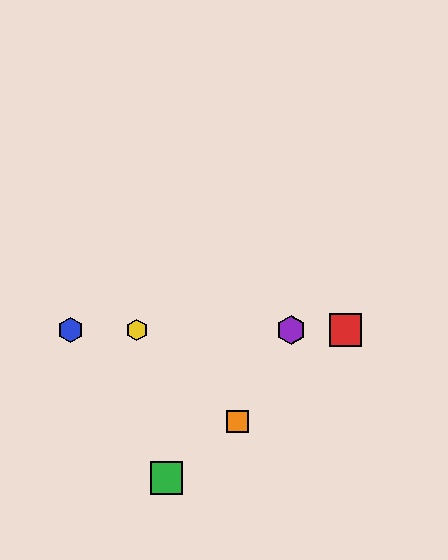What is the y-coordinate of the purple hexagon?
The purple hexagon is at y≈330.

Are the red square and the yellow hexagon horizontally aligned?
Yes, both are at y≈330.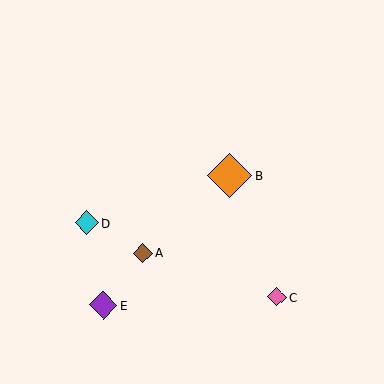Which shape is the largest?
The orange diamond (labeled B) is the largest.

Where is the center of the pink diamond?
The center of the pink diamond is at (277, 297).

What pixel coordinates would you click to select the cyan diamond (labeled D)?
Click at (86, 223) to select the cyan diamond D.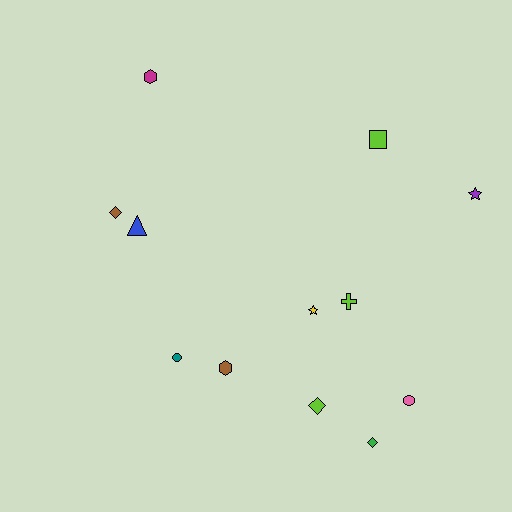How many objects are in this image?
There are 12 objects.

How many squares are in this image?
There is 1 square.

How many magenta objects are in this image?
There is 1 magenta object.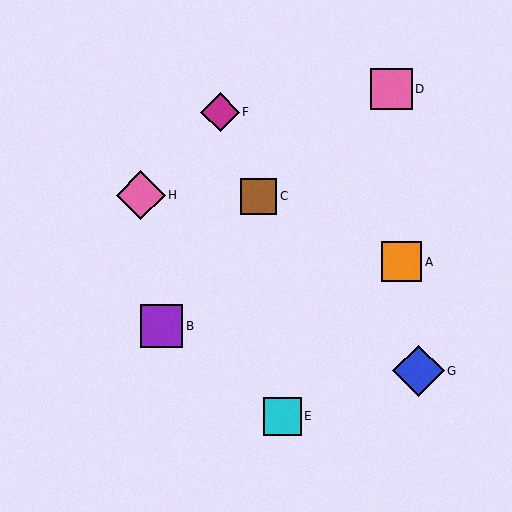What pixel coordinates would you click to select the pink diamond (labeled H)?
Click at (141, 195) to select the pink diamond H.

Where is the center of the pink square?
The center of the pink square is at (392, 89).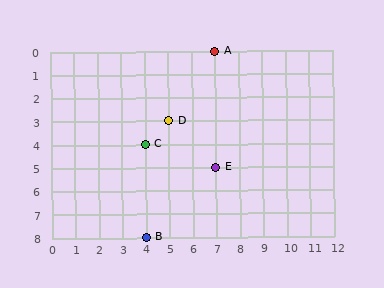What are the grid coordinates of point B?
Point B is at grid coordinates (4, 8).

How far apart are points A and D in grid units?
Points A and D are 2 columns and 3 rows apart (about 3.6 grid units diagonally).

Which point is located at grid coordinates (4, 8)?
Point B is at (4, 8).